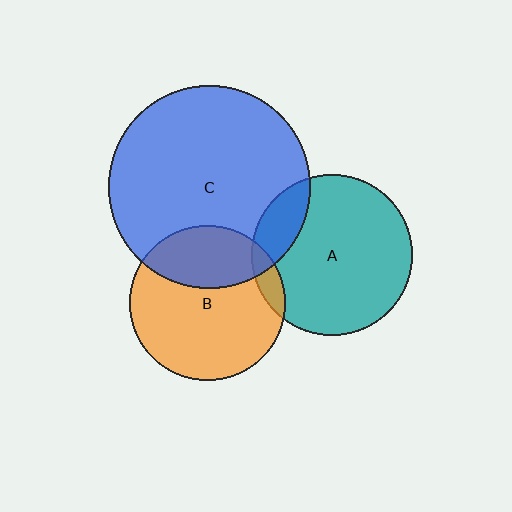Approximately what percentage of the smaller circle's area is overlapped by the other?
Approximately 30%.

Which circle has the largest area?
Circle C (blue).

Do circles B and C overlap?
Yes.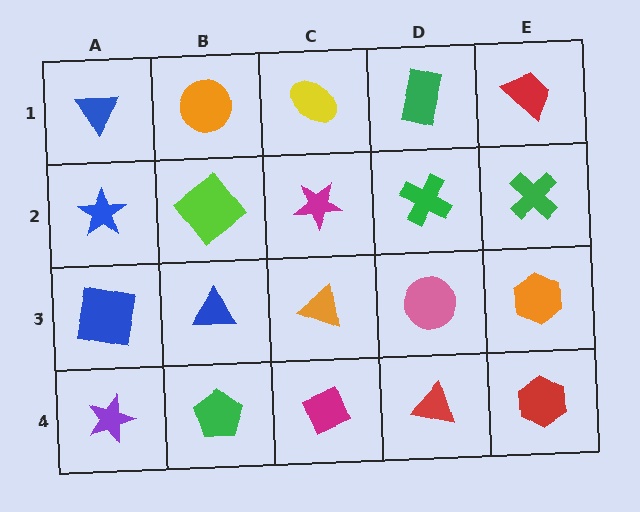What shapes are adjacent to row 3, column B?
A lime diamond (row 2, column B), a green pentagon (row 4, column B), a blue square (row 3, column A), an orange triangle (row 3, column C).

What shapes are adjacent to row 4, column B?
A blue triangle (row 3, column B), a purple star (row 4, column A), a magenta diamond (row 4, column C).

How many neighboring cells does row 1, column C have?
3.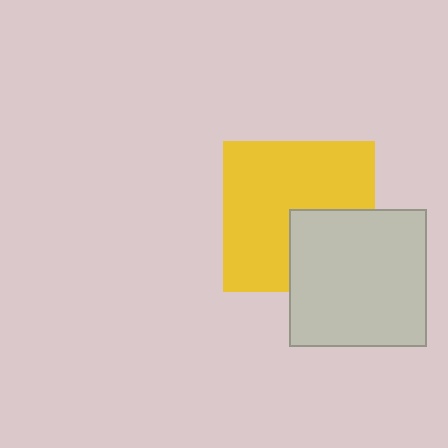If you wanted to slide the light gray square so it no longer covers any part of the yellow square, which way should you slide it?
Slide it toward the lower-right — that is the most direct way to separate the two shapes.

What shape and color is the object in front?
The object in front is a light gray square.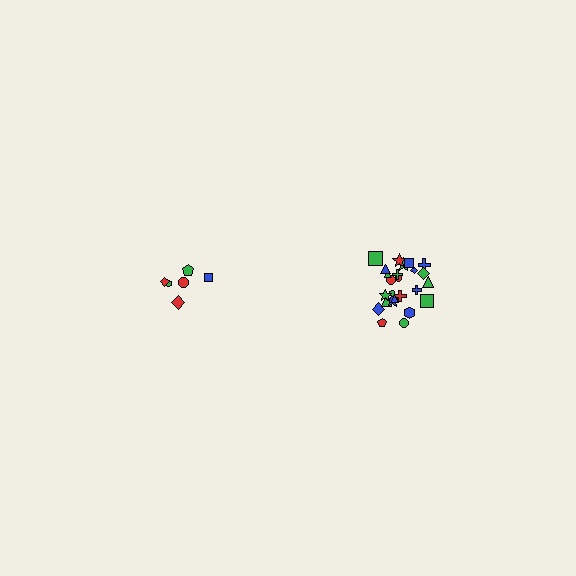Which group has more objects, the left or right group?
The right group.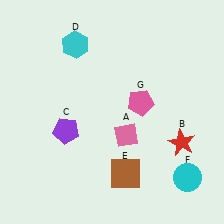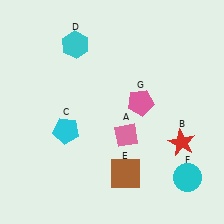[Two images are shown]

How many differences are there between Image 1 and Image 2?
There is 1 difference between the two images.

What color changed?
The pentagon (C) changed from purple in Image 1 to cyan in Image 2.